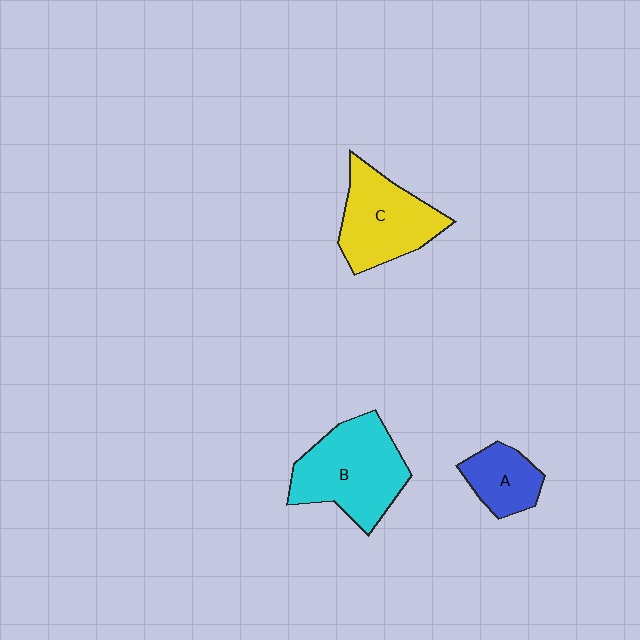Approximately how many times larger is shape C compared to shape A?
Approximately 1.8 times.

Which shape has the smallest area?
Shape A (blue).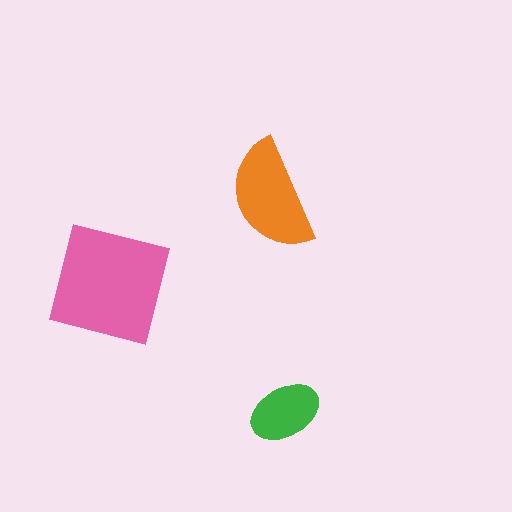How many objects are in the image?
There are 3 objects in the image.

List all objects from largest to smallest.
The pink square, the orange semicircle, the green ellipse.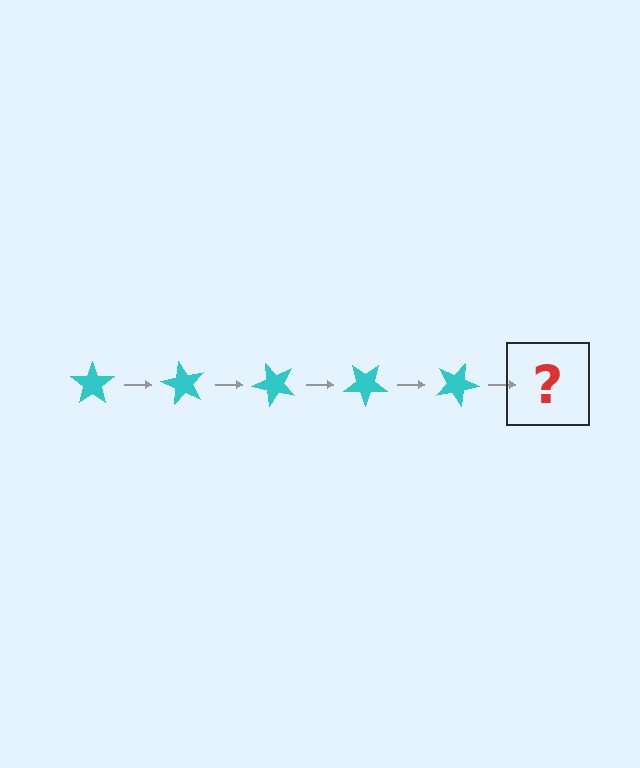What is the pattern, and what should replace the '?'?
The pattern is that the star rotates 60 degrees each step. The '?' should be a cyan star rotated 300 degrees.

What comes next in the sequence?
The next element should be a cyan star rotated 300 degrees.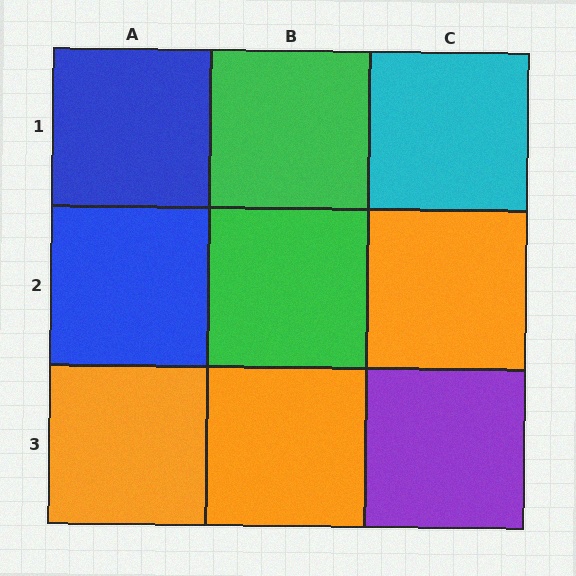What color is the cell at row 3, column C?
Purple.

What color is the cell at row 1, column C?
Cyan.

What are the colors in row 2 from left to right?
Blue, green, orange.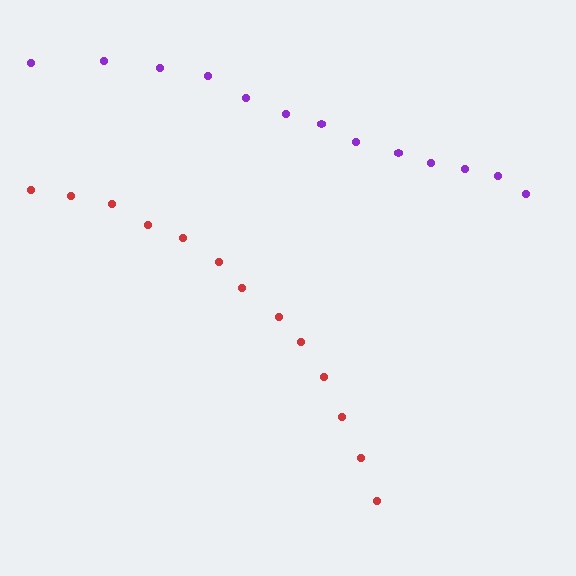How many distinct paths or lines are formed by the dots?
There are 2 distinct paths.